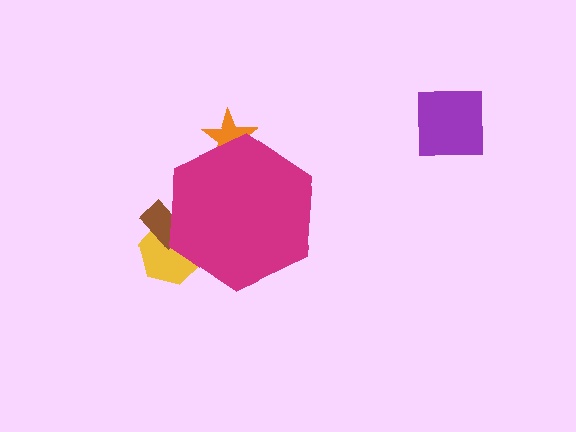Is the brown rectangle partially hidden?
Yes, the brown rectangle is partially hidden behind the magenta hexagon.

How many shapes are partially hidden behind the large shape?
3 shapes are partially hidden.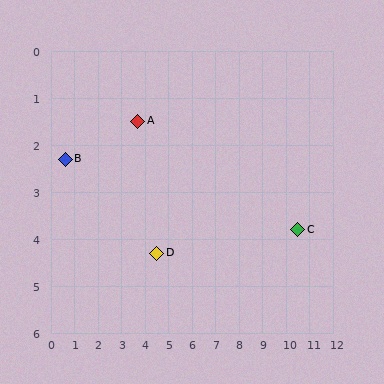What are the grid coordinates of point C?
Point C is at approximately (10.5, 3.8).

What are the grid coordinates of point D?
Point D is at approximately (4.5, 4.3).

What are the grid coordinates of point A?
Point A is at approximately (3.7, 1.5).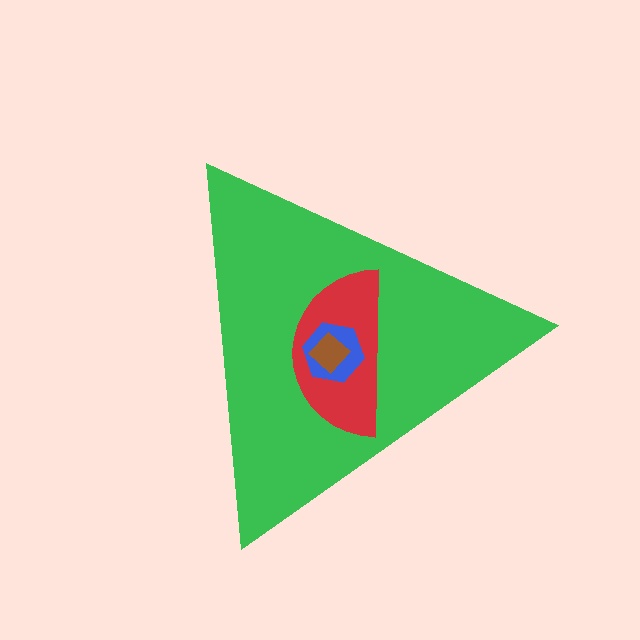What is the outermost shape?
The green triangle.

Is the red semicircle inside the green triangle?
Yes.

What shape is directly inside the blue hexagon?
The brown diamond.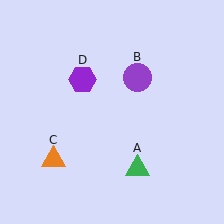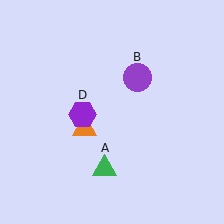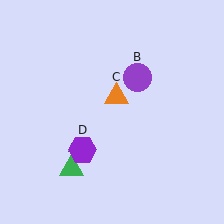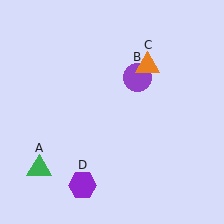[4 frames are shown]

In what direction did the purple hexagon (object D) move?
The purple hexagon (object D) moved down.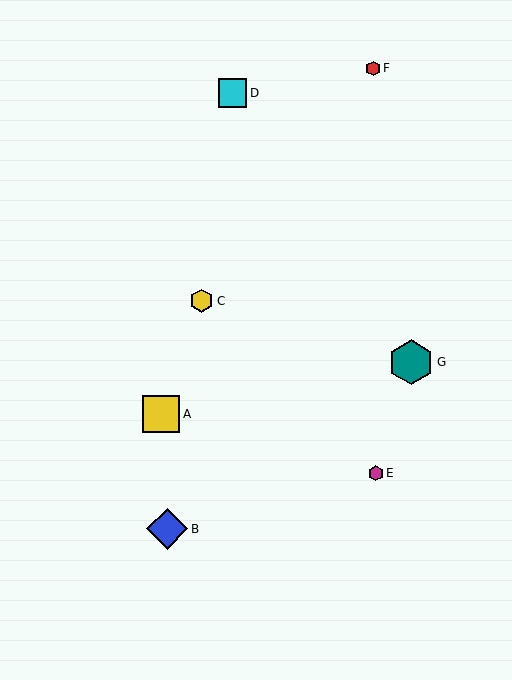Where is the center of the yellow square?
The center of the yellow square is at (161, 414).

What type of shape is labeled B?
Shape B is a blue diamond.